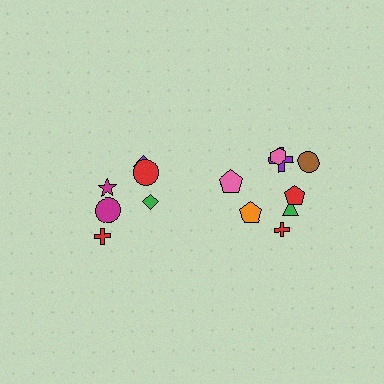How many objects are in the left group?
There are 6 objects.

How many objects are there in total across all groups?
There are 14 objects.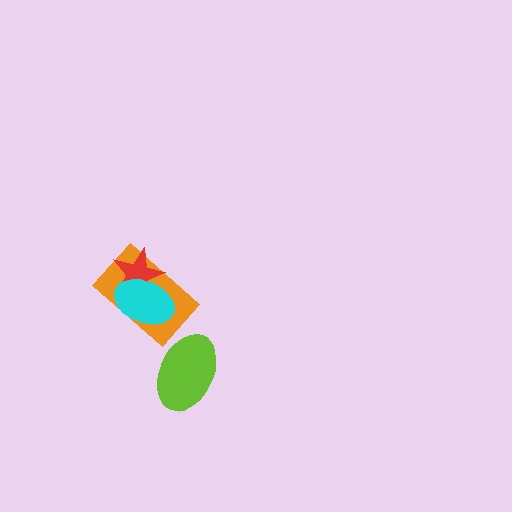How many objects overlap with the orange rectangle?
2 objects overlap with the orange rectangle.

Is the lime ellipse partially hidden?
No, no other shape covers it.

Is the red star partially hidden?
Yes, it is partially covered by another shape.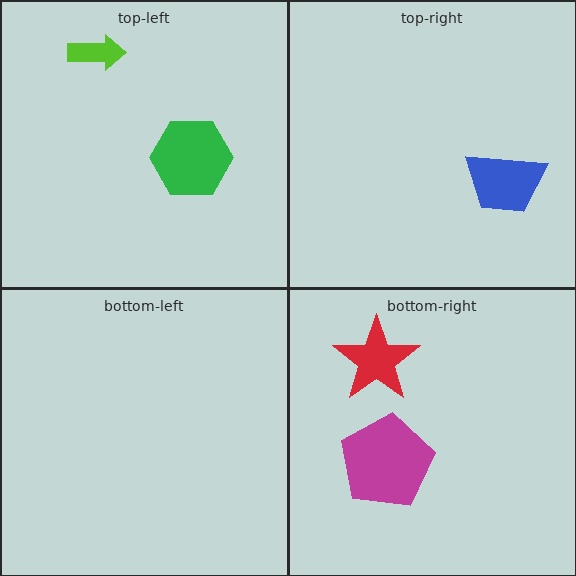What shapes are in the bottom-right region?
The red star, the magenta pentagon.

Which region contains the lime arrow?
The top-left region.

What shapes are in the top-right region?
The blue trapezoid.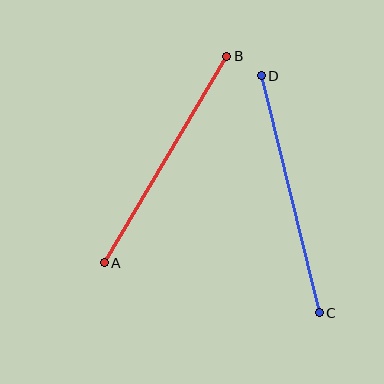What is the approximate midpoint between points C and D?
The midpoint is at approximately (290, 194) pixels.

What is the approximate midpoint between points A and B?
The midpoint is at approximately (165, 160) pixels.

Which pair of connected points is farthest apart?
Points C and D are farthest apart.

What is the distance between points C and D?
The distance is approximately 244 pixels.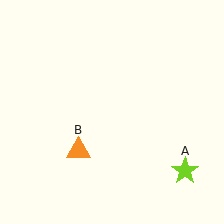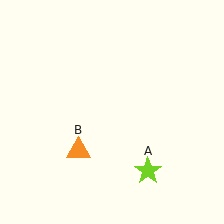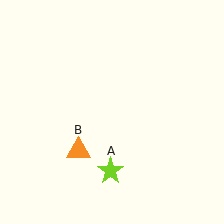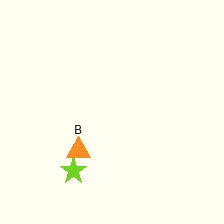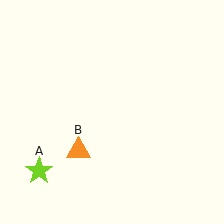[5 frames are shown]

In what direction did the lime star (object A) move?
The lime star (object A) moved left.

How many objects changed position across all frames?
1 object changed position: lime star (object A).